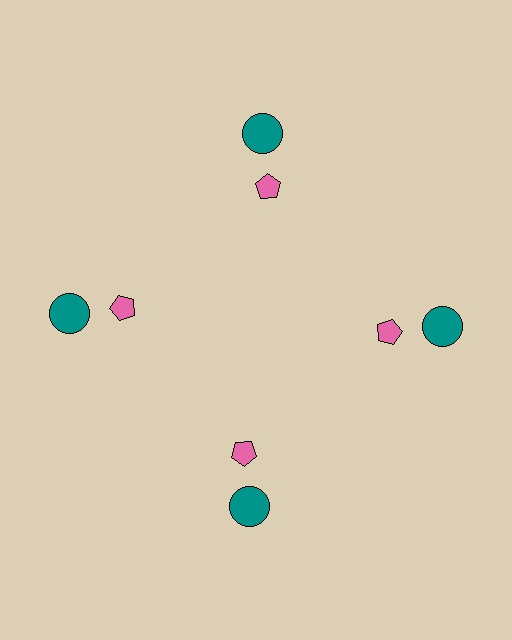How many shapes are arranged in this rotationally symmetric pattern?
There are 8 shapes, arranged in 4 groups of 2.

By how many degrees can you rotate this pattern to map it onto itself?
The pattern maps onto itself every 90 degrees of rotation.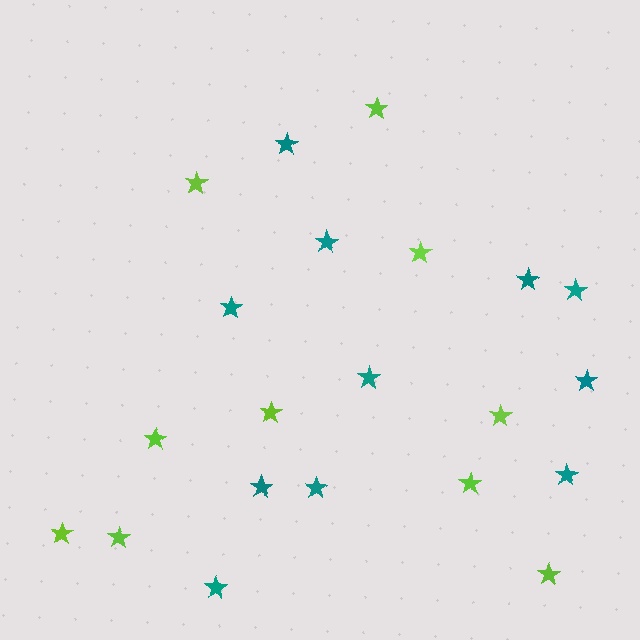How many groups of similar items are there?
There are 2 groups: one group of teal stars (11) and one group of lime stars (10).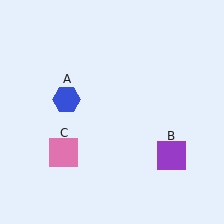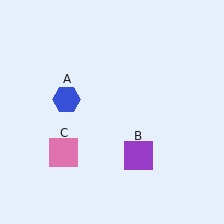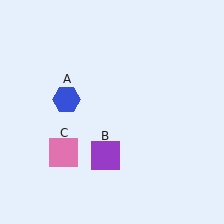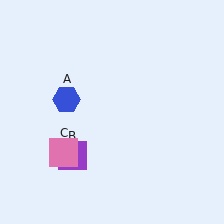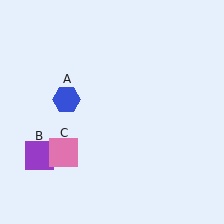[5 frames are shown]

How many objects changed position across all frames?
1 object changed position: purple square (object B).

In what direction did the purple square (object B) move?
The purple square (object B) moved left.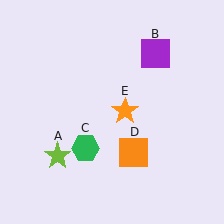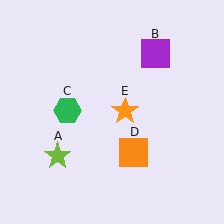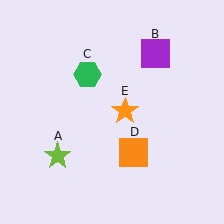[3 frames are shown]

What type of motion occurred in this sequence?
The green hexagon (object C) rotated clockwise around the center of the scene.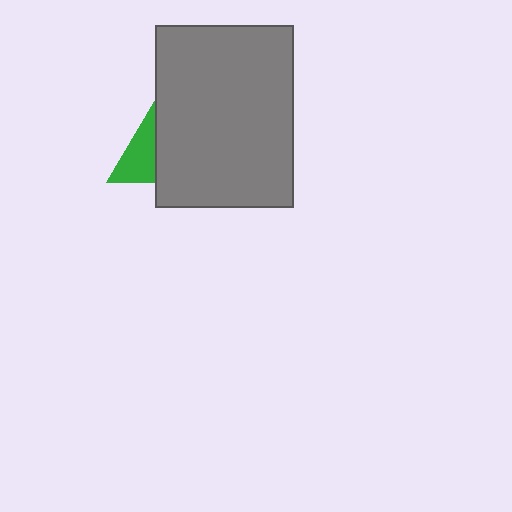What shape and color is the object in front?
The object in front is a gray rectangle.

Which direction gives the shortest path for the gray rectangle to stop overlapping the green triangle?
Moving right gives the shortest separation.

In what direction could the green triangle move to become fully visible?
The green triangle could move left. That would shift it out from behind the gray rectangle entirely.